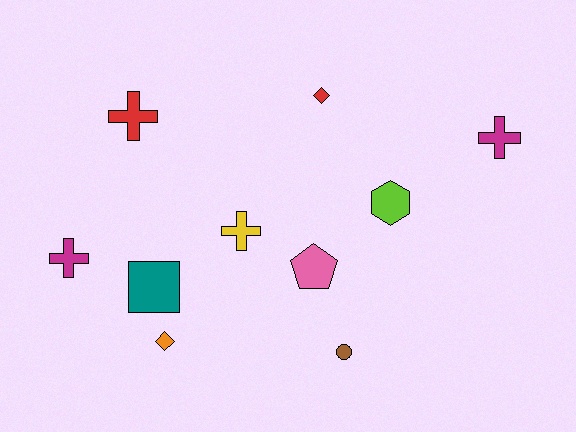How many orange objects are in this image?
There is 1 orange object.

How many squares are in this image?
There is 1 square.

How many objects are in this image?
There are 10 objects.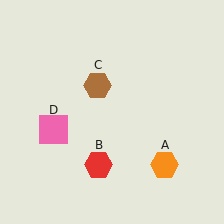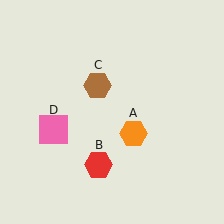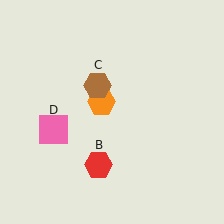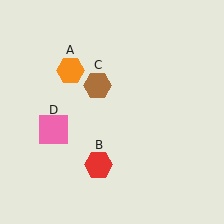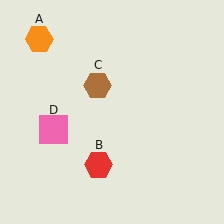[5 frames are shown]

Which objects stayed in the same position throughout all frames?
Red hexagon (object B) and brown hexagon (object C) and pink square (object D) remained stationary.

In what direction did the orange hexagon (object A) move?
The orange hexagon (object A) moved up and to the left.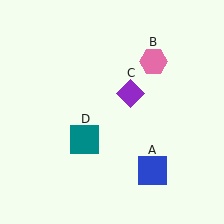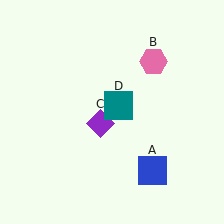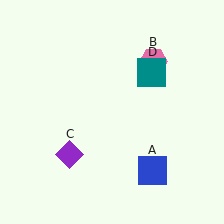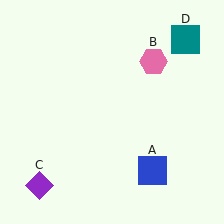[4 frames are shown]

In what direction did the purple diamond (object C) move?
The purple diamond (object C) moved down and to the left.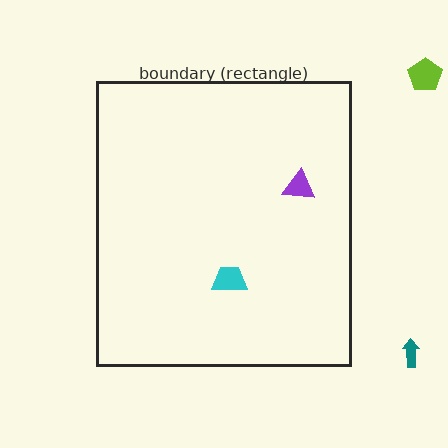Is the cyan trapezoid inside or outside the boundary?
Inside.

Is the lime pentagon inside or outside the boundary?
Outside.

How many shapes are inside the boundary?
2 inside, 2 outside.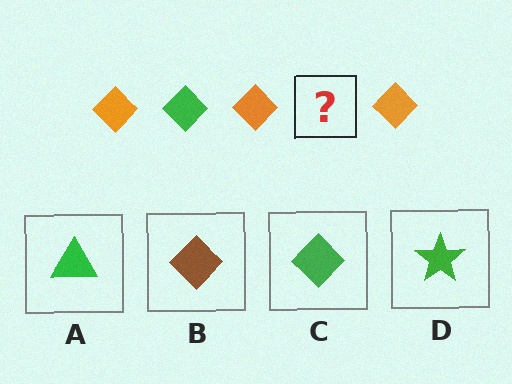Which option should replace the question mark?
Option C.